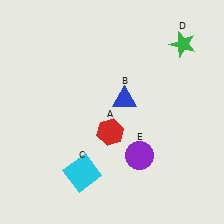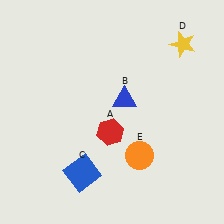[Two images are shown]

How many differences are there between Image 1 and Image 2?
There are 3 differences between the two images.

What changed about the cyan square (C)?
In Image 1, C is cyan. In Image 2, it changed to blue.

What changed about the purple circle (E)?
In Image 1, E is purple. In Image 2, it changed to orange.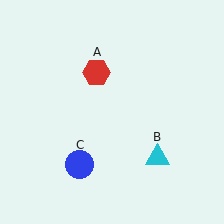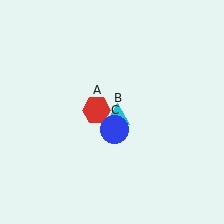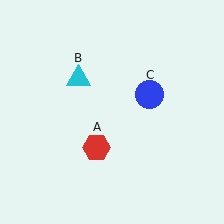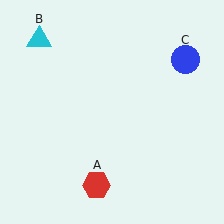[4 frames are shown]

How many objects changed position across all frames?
3 objects changed position: red hexagon (object A), cyan triangle (object B), blue circle (object C).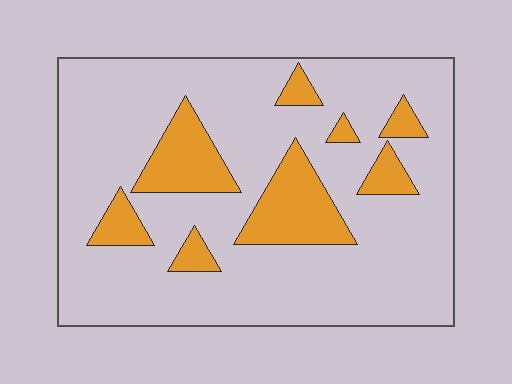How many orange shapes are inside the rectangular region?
8.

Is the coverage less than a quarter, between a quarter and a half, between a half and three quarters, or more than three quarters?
Less than a quarter.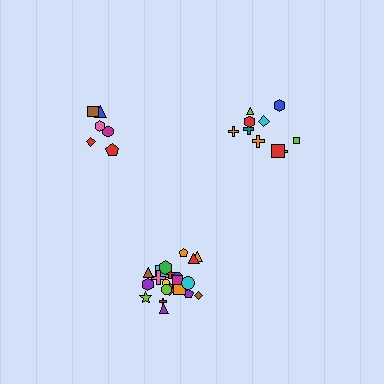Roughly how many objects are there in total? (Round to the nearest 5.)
Roughly 40 objects in total.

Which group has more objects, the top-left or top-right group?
The top-right group.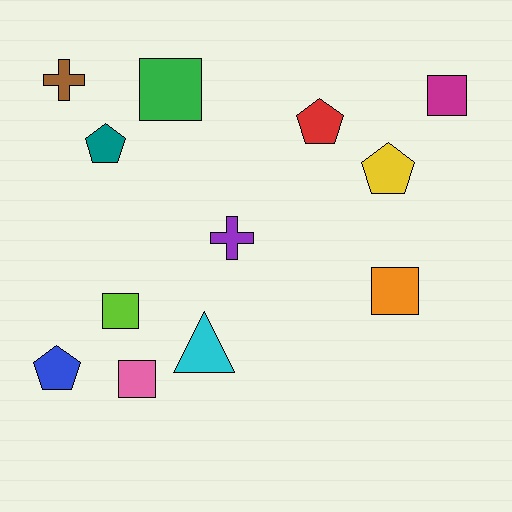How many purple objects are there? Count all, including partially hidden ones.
There is 1 purple object.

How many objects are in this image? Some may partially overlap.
There are 12 objects.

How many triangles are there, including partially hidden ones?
There is 1 triangle.